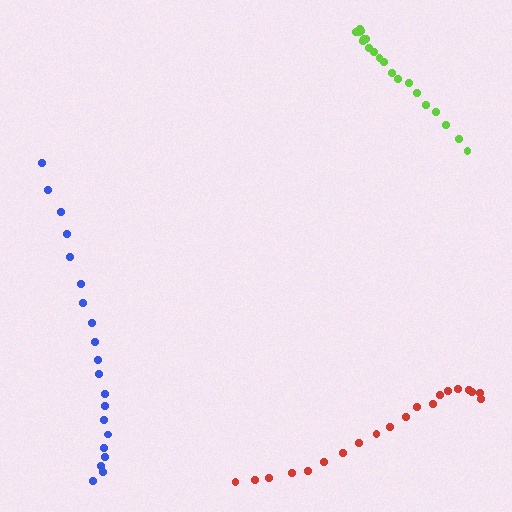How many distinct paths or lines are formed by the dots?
There are 3 distinct paths.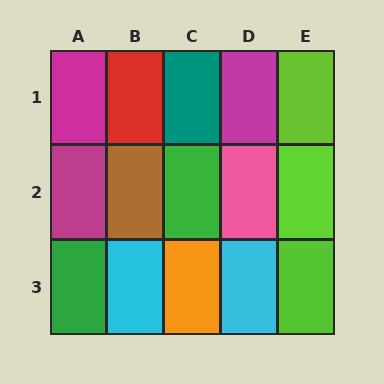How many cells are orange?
1 cell is orange.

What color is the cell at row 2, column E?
Lime.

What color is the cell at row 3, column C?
Orange.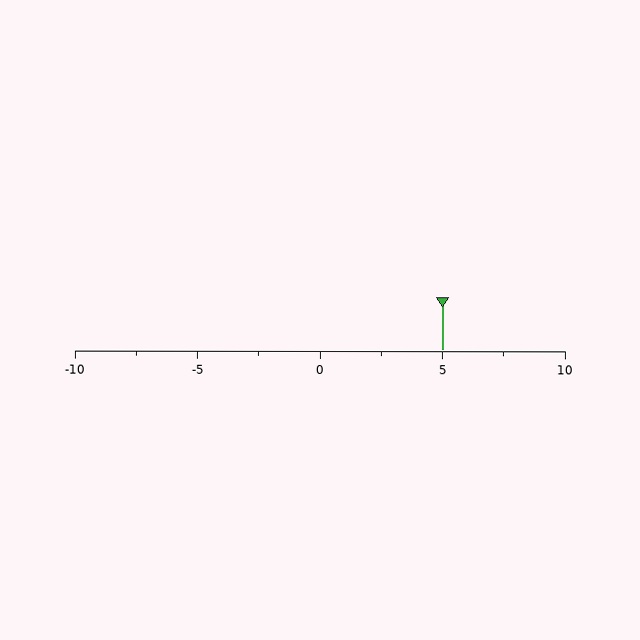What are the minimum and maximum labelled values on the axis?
The axis runs from -10 to 10.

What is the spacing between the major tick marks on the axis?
The major ticks are spaced 5 apart.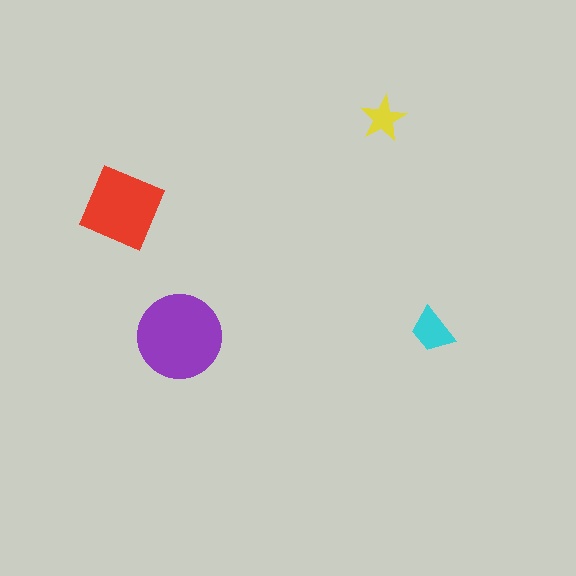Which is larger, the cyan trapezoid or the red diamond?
The red diamond.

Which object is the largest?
The purple circle.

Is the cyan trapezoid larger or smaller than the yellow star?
Larger.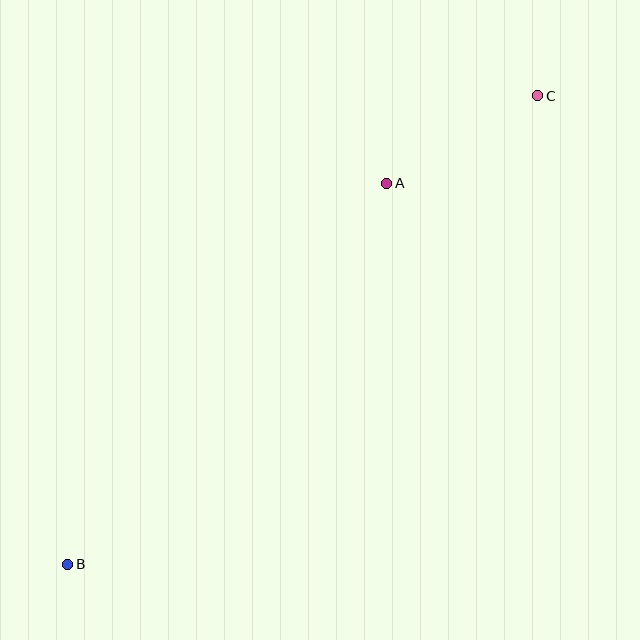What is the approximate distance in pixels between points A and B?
The distance between A and B is approximately 497 pixels.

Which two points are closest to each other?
Points A and C are closest to each other.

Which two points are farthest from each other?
Points B and C are farthest from each other.